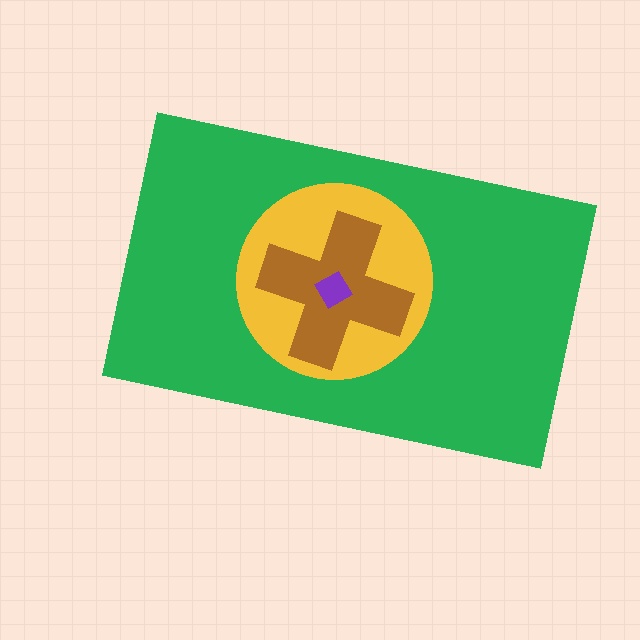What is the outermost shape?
The green rectangle.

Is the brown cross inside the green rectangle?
Yes.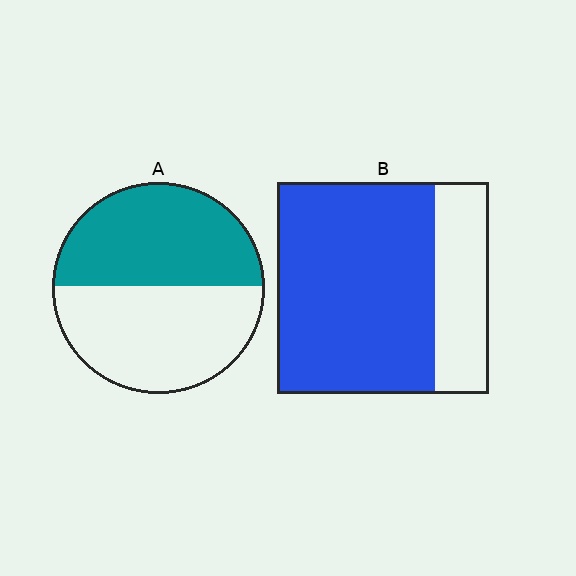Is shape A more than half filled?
Roughly half.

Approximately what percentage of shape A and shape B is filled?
A is approximately 50% and B is approximately 75%.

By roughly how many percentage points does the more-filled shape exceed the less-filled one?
By roughly 25 percentage points (B over A).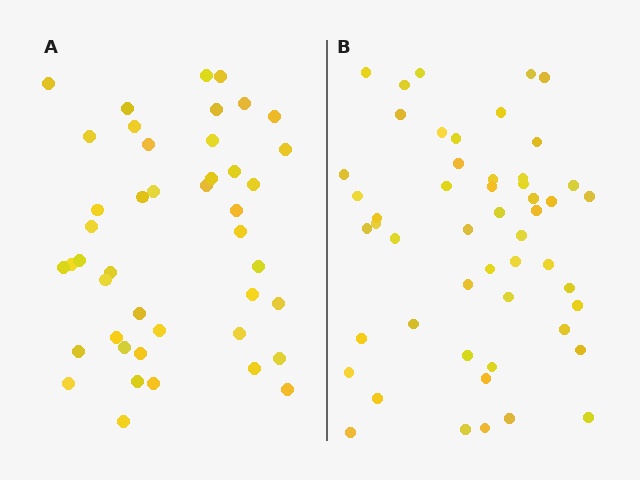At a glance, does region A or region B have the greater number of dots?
Region B (the right region) has more dots.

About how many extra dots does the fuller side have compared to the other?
Region B has roughly 8 or so more dots than region A.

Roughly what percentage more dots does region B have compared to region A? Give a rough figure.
About 15% more.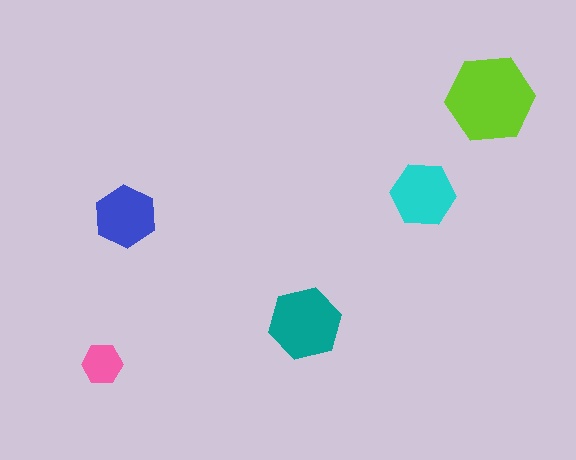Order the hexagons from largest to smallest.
the lime one, the teal one, the cyan one, the blue one, the pink one.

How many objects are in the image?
There are 5 objects in the image.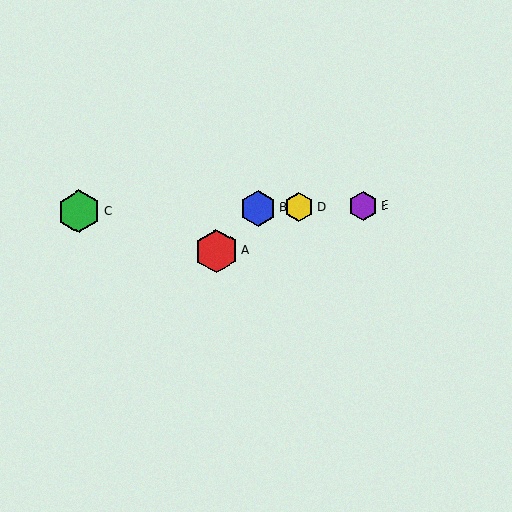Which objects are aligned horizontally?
Objects B, C, D, E are aligned horizontally.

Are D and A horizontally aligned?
No, D is at y≈207 and A is at y≈251.